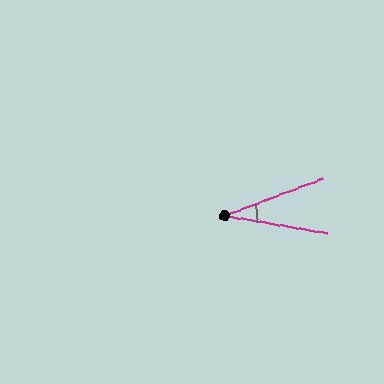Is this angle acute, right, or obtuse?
It is acute.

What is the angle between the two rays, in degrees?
Approximately 30 degrees.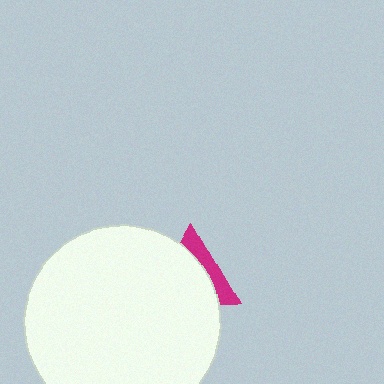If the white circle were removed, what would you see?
You would see the complete magenta triangle.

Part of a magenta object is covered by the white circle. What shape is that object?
It is a triangle.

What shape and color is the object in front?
The object in front is a white circle.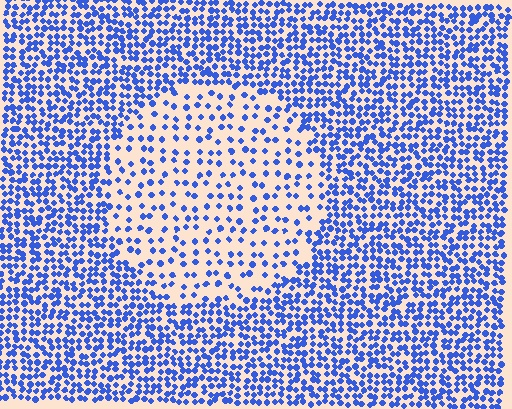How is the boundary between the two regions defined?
The boundary is defined by a change in element density (approximately 2.4x ratio). All elements are the same color, size, and shape.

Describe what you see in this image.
The image contains small blue elements arranged at two different densities. A circle-shaped region is visible where the elements are less densely packed than the surrounding area.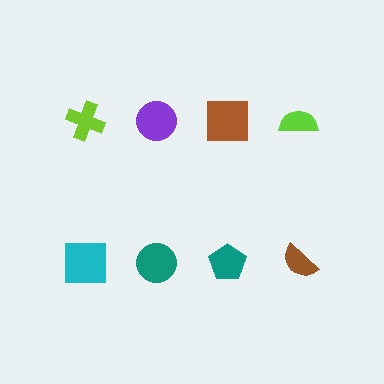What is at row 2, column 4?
A brown semicircle.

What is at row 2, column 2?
A teal circle.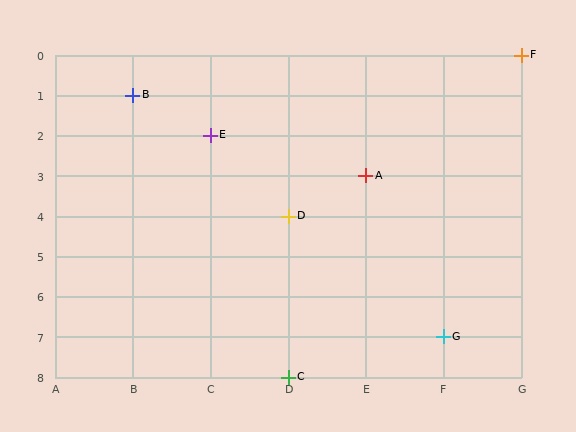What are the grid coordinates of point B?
Point B is at grid coordinates (B, 1).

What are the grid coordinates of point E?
Point E is at grid coordinates (C, 2).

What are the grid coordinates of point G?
Point G is at grid coordinates (F, 7).